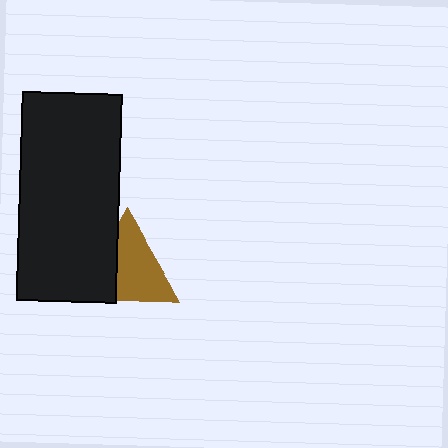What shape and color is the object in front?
The object in front is a black rectangle.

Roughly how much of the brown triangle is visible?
About half of it is visible (roughly 64%).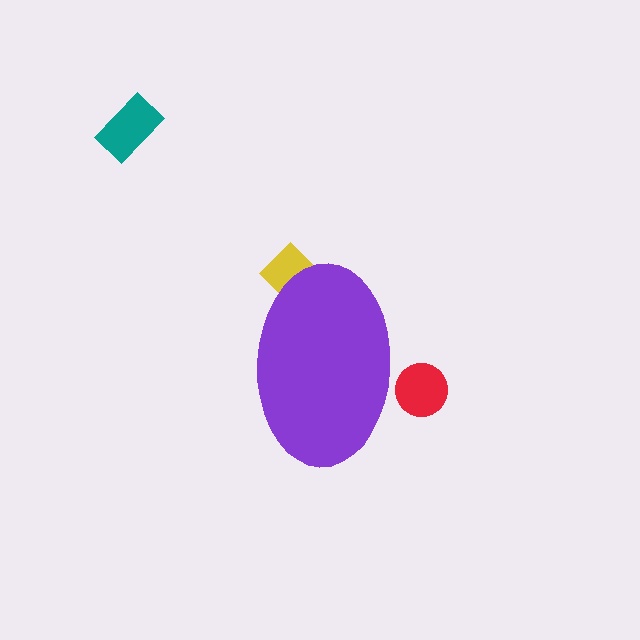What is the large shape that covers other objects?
A purple ellipse.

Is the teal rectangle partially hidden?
No, the teal rectangle is fully visible.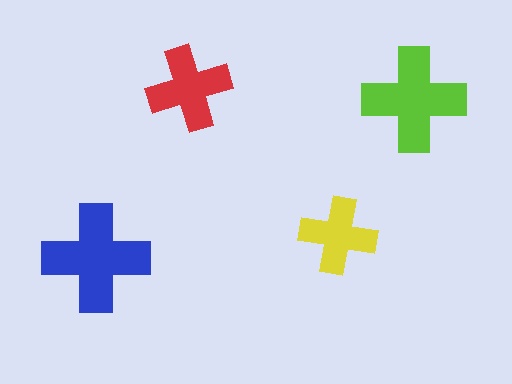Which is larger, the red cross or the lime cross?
The lime one.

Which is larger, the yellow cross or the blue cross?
The blue one.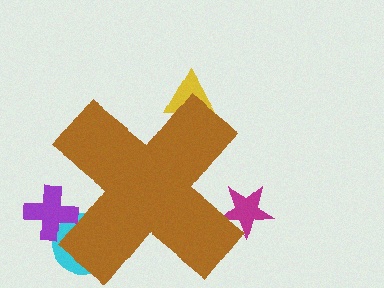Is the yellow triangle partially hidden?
Yes, the yellow triangle is partially hidden behind the brown cross.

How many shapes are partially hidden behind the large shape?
4 shapes are partially hidden.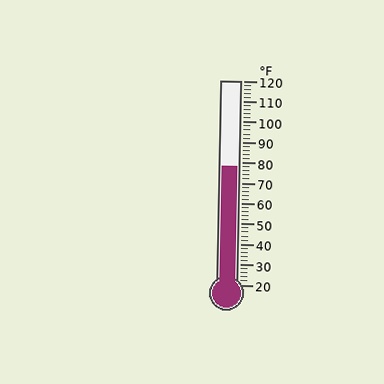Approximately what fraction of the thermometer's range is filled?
The thermometer is filled to approximately 60% of its range.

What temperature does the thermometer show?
The thermometer shows approximately 78°F.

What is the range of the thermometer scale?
The thermometer scale ranges from 20°F to 120°F.